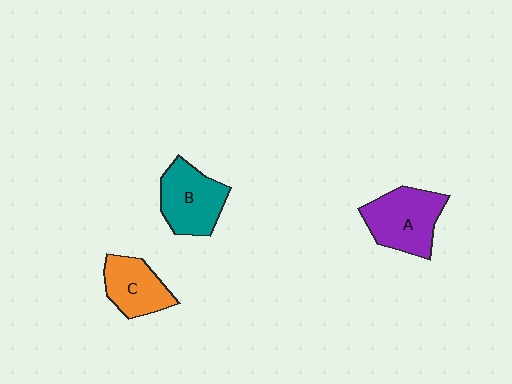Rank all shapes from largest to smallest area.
From largest to smallest: A (purple), B (teal), C (orange).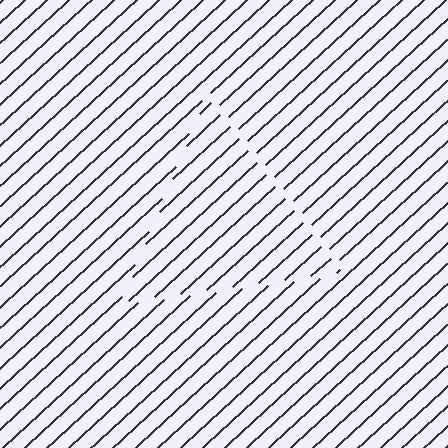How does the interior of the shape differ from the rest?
The interior of the shape contains the same grating, shifted by half a period — the contour is defined by the phase discontinuity where line-ends from the inner and outer gratings abut.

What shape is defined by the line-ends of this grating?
An illusory triangle. The interior of the shape contains the same grating, shifted by half a period — the contour is defined by the phase discontinuity where line-ends from the inner and outer gratings abut.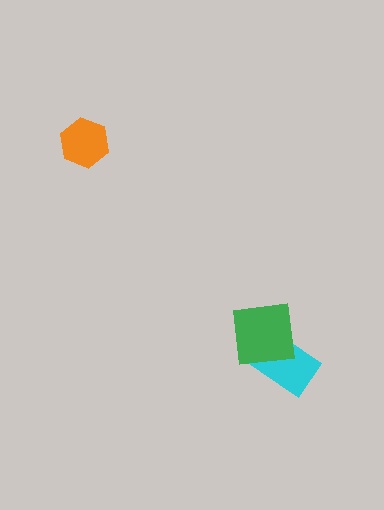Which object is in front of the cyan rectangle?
The green square is in front of the cyan rectangle.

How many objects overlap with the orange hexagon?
0 objects overlap with the orange hexagon.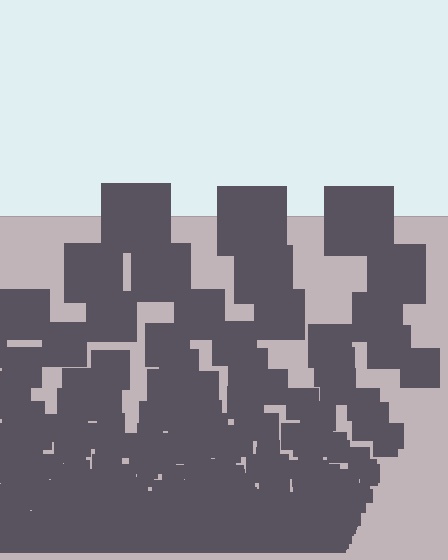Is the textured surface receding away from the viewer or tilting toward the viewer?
The surface appears to tilt toward the viewer. Texture elements get larger and sparser toward the top.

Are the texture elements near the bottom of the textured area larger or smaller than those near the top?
Smaller. The gradient is inverted — elements near the bottom are smaller and denser.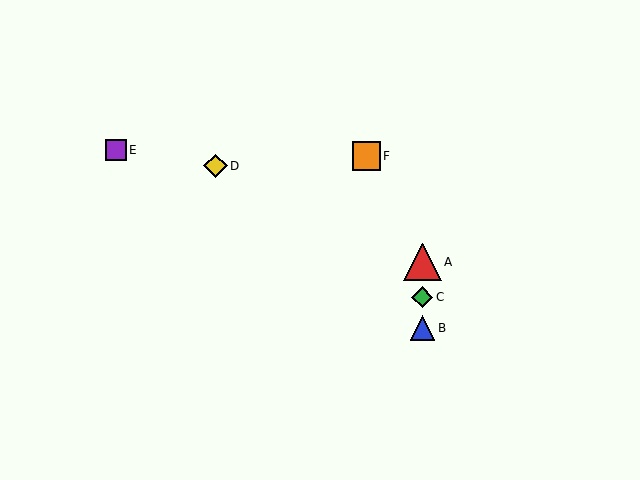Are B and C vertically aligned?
Yes, both are at x≈422.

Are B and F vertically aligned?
No, B is at x≈422 and F is at x≈366.